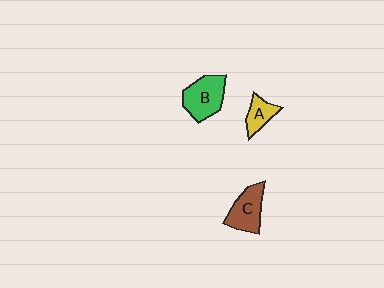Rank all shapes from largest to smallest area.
From largest to smallest: B (green), C (brown), A (yellow).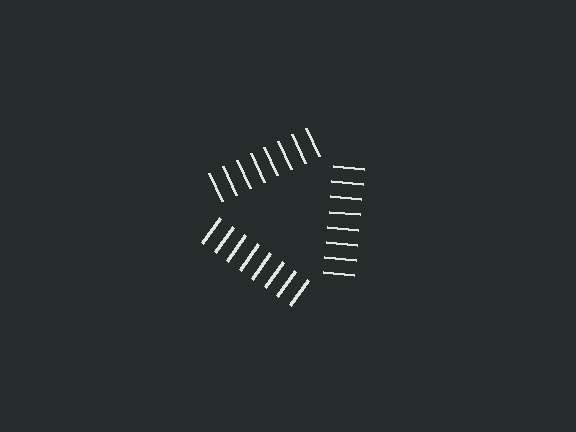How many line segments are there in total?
24 — 8 along each of the 3 edges.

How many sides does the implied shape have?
3 sides — the line-ends trace a triangle.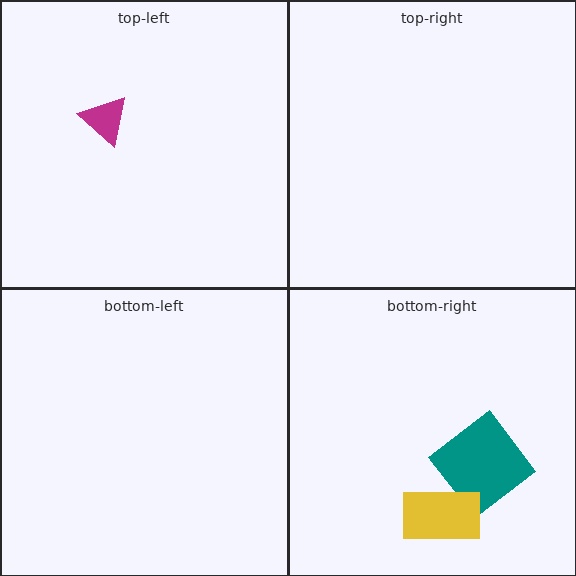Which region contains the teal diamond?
The bottom-right region.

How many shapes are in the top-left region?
1.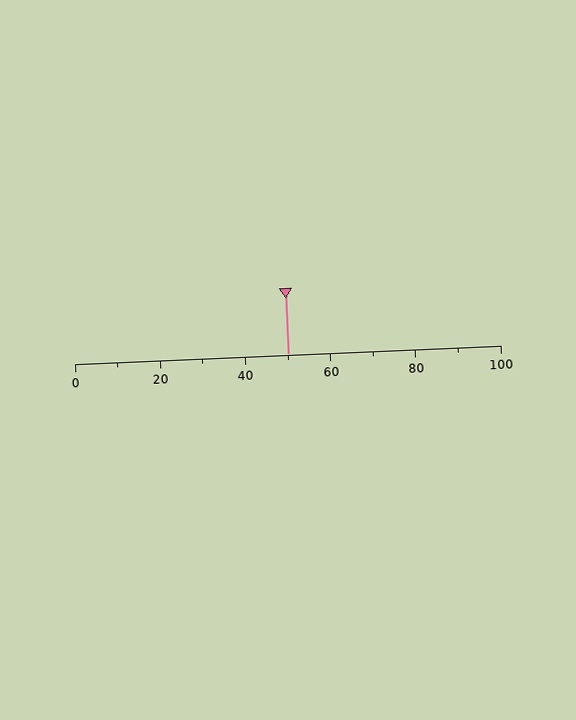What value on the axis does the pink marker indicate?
The marker indicates approximately 50.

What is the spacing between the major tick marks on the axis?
The major ticks are spaced 20 apart.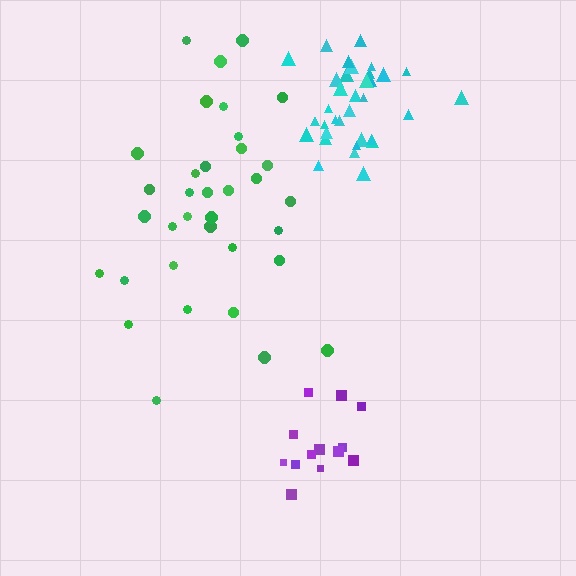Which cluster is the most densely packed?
Cyan.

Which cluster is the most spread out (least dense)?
Green.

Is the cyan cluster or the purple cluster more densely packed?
Cyan.